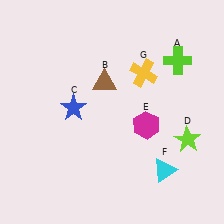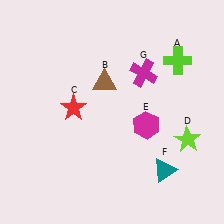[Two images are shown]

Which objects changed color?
C changed from blue to red. F changed from cyan to teal. G changed from yellow to magenta.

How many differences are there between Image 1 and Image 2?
There are 3 differences between the two images.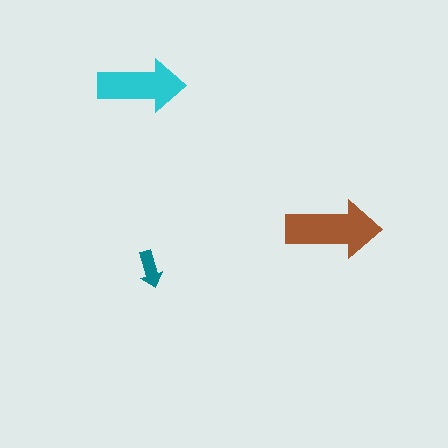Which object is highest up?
The cyan arrow is topmost.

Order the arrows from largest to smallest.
the brown one, the cyan one, the teal one.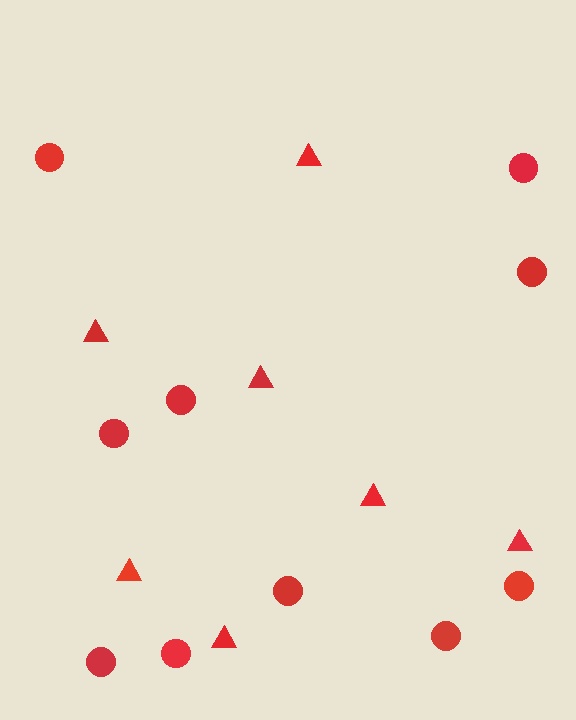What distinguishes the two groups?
There are 2 groups: one group of circles (10) and one group of triangles (7).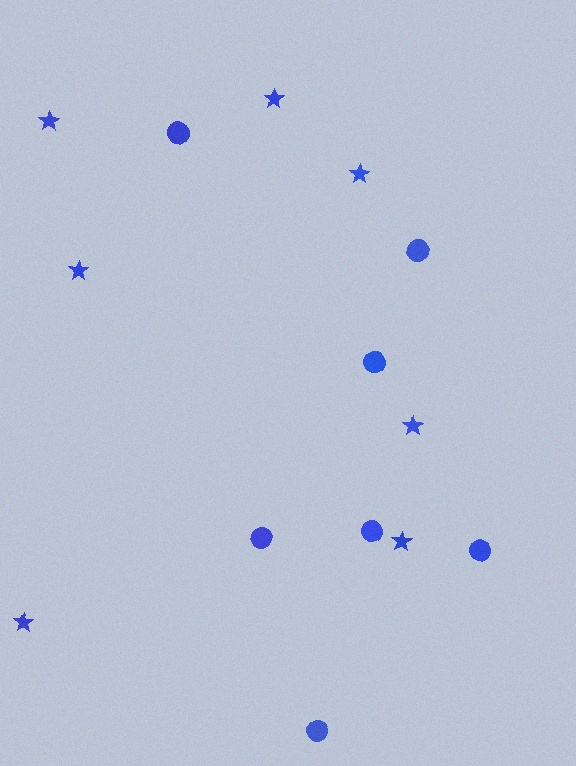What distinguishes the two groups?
There are 2 groups: one group of circles (7) and one group of stars (7).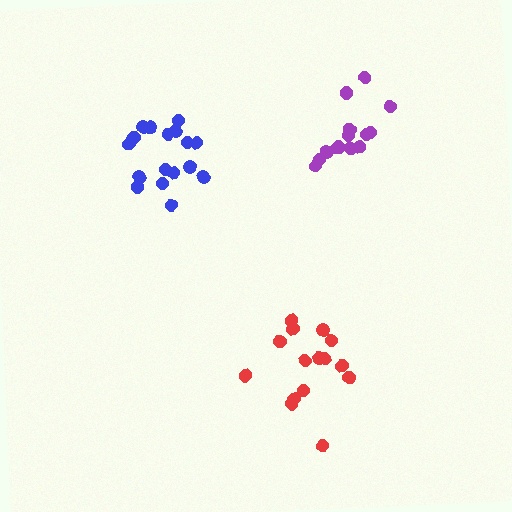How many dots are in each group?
Group 1: 17 dots, Group 2: 15 dots, Group 3: 14 dots (46 total).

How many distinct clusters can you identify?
There are 3 distinct clusters.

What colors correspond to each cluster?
The clusters are colored: blue, red, purple.